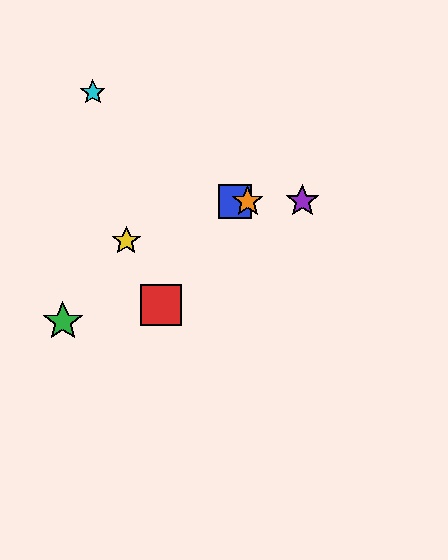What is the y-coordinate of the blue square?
The blue square is at y≈201.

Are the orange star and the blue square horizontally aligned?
Yes, both are at y≈201.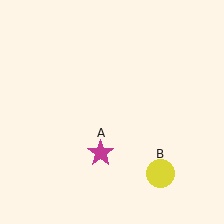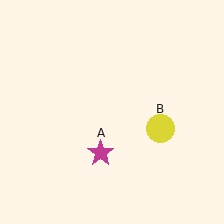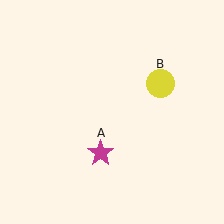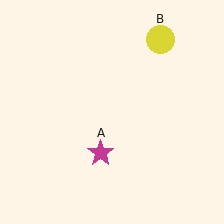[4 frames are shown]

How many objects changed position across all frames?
1 object changed position: yellow circle (object B).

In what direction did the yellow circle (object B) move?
The yellow circle (object B) moved up.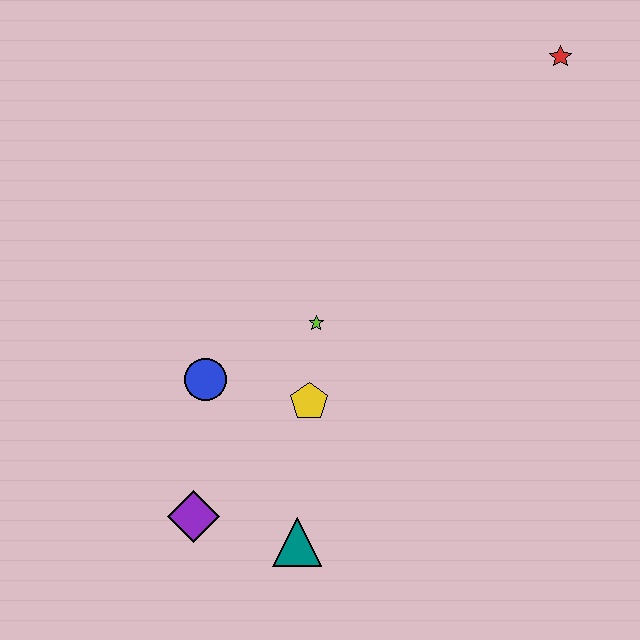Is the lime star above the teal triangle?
Yes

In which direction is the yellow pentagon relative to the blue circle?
The yellow pentagon is to the right of the blue circle.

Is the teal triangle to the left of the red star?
Yes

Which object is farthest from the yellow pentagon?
The red star is farthest from the yellow pentagon.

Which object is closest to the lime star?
The yellow pentagon is closest to the lime star.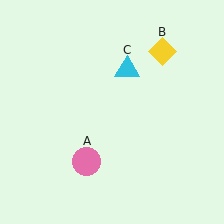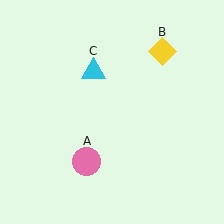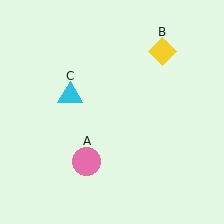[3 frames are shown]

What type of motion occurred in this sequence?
The cyan triangle (object C) rotated counterclockwise around the center of the scene.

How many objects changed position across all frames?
1 object changed position: cyan triangle (object C).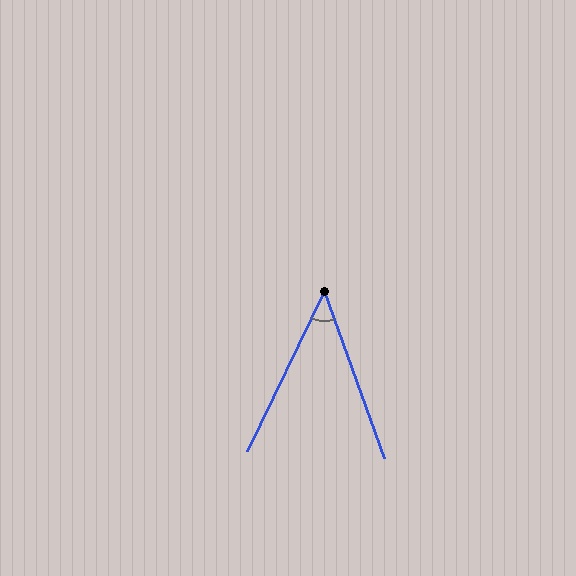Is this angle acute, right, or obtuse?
It is acute.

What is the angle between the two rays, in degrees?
Approximately 45 degrees.